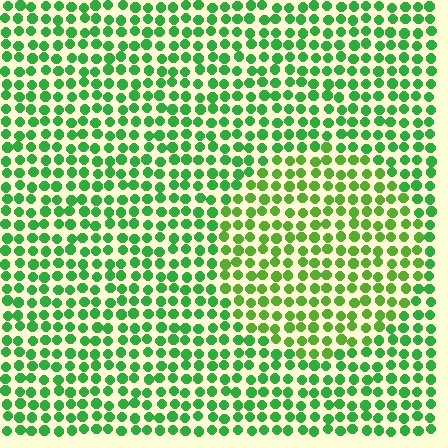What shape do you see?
I see a circle.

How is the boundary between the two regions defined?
The boundary is defined purely by a slight shift in hue (about 26 degrees). Spacing, size, and orientation are identical on both sides.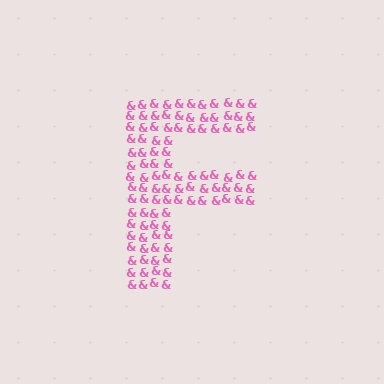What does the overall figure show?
The overall figure shows the letter F.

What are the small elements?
The small elements are ampersands.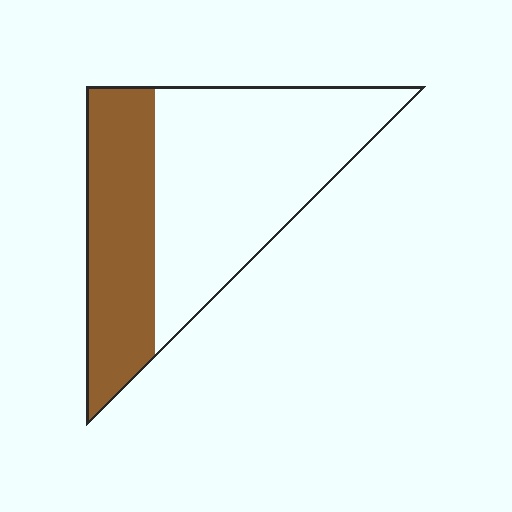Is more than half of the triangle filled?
No.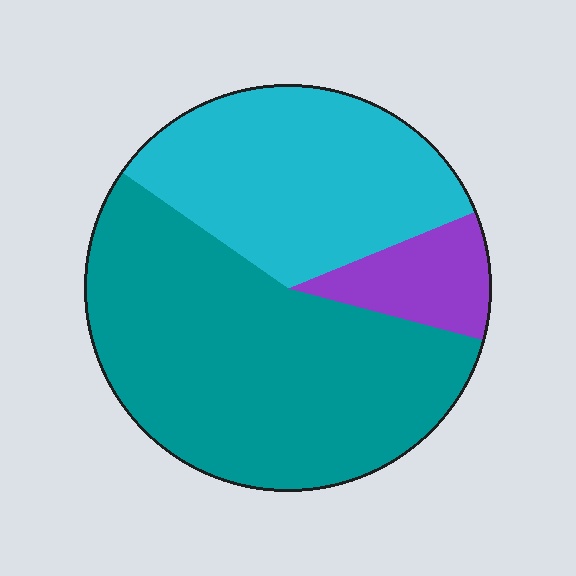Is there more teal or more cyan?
Teal.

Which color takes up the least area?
Purple, at roughly 10%.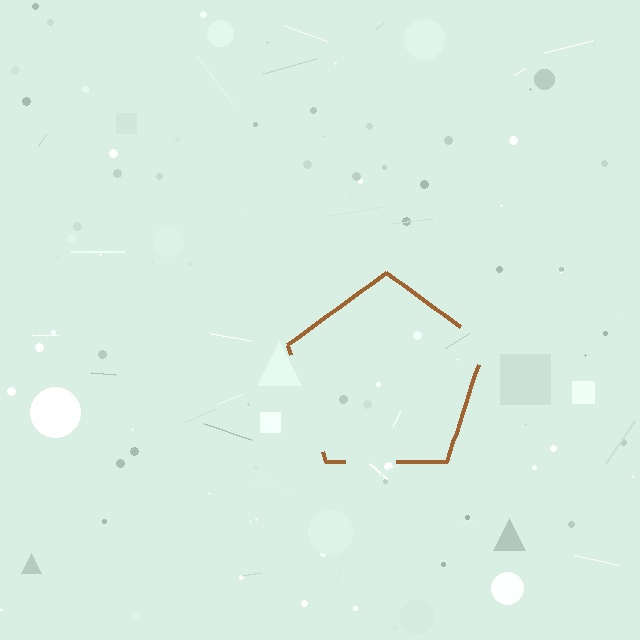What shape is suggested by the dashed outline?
The dashed outline suggests a pentagon.